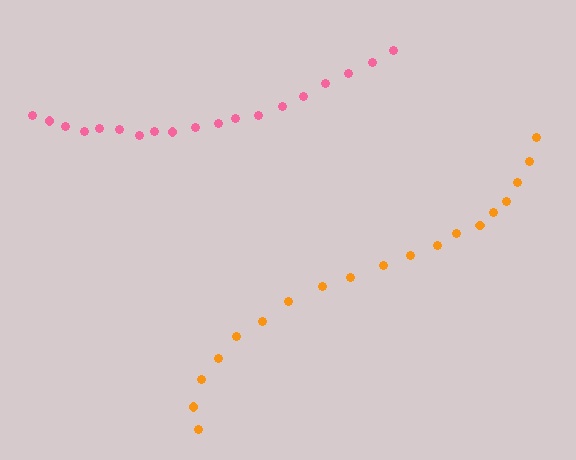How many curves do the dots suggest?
There are 2 distinct paths.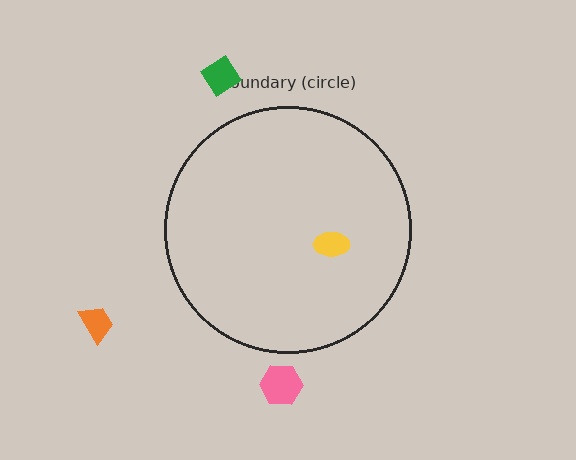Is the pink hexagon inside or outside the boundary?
Outside.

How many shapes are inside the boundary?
1 inside, 3 outside.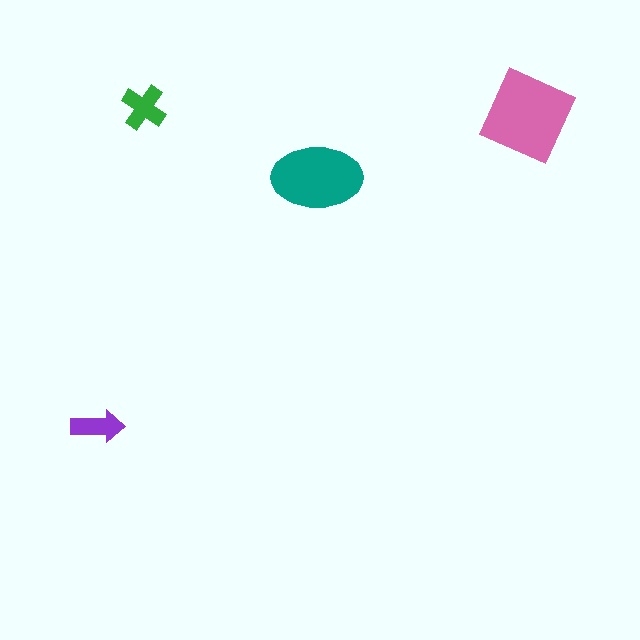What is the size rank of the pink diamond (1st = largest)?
1st.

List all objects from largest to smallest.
The pink diamond, the teal ellipse, the green cross, the purple arrow.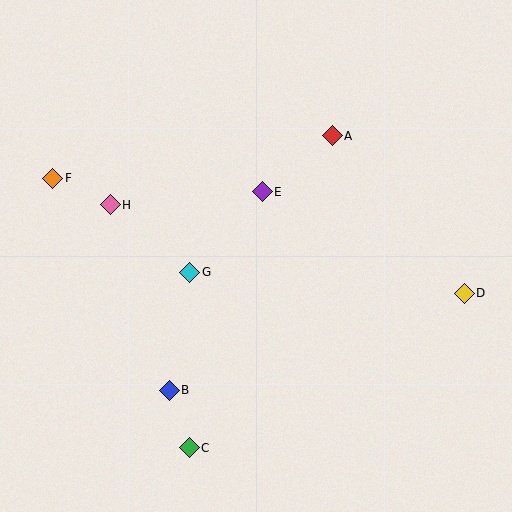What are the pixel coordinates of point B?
Point B is at (169, 390).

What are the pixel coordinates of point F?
Point F is at (53, 178).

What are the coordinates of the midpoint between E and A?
The midpoint between E and A is at (297, 164).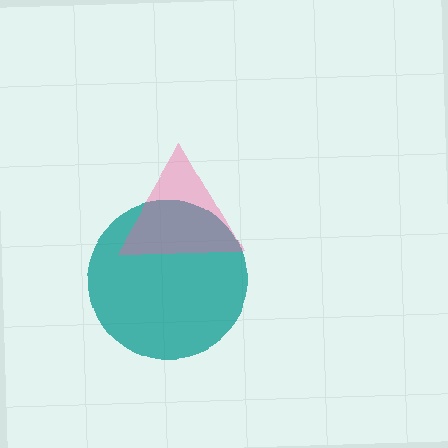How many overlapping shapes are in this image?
There are 2 overlapping shapes in the image.